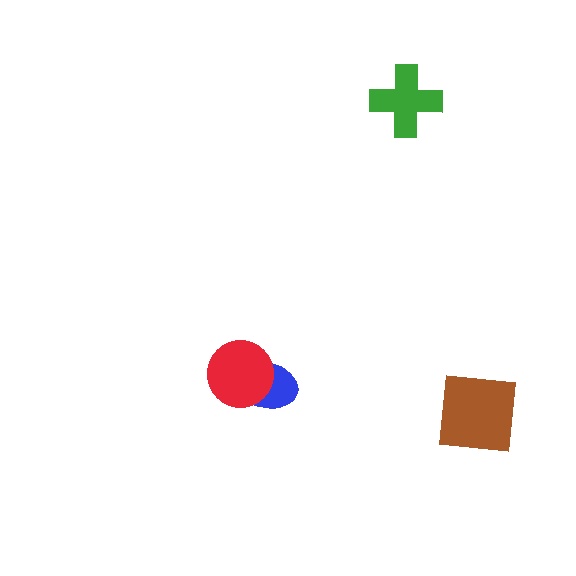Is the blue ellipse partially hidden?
Yes, it is partially covered by another shape.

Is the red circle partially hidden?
No, no other shape covers it.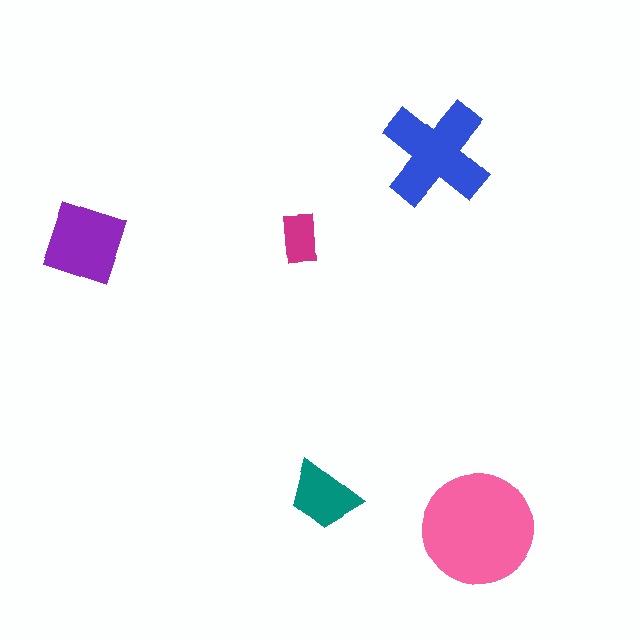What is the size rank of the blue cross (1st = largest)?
2nd.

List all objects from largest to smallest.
The pink circle, the blue cross, the purple diamond, the teal trapezoid, the magenta rectangle.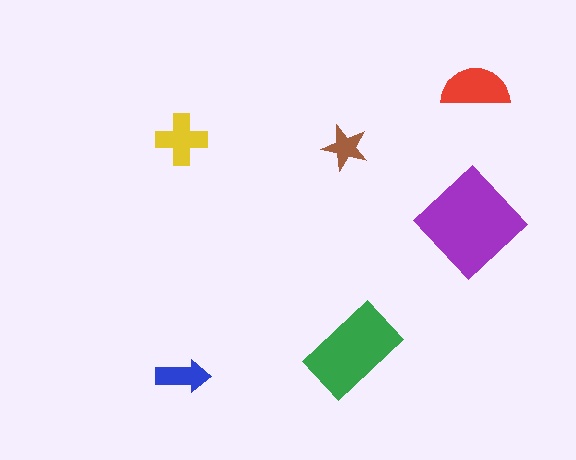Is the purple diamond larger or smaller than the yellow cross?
Larger.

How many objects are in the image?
There are 6 objects in the image.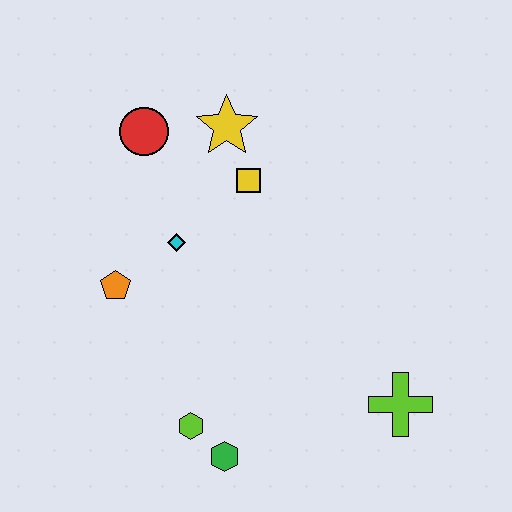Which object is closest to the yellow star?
The yellow square is closest to the yellow star.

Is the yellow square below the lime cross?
No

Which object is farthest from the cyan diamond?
The lime cross is farthest from the cyan diamond.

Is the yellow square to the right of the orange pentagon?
Yes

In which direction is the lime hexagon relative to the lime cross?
The lime hexagon is to the left of the lime cross.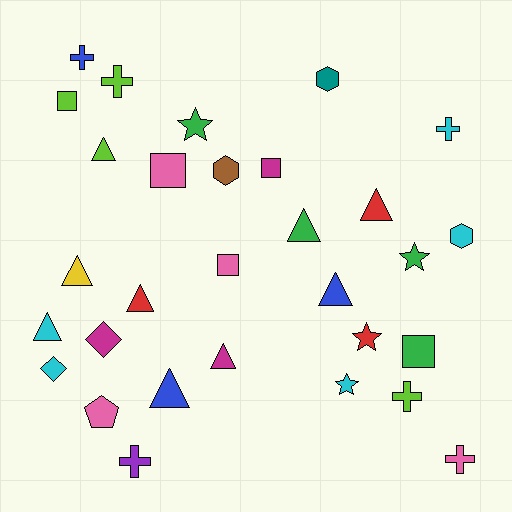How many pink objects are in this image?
There are 4 pink objects.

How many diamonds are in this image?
There are 2 diamonds.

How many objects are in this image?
There are 30 objects.